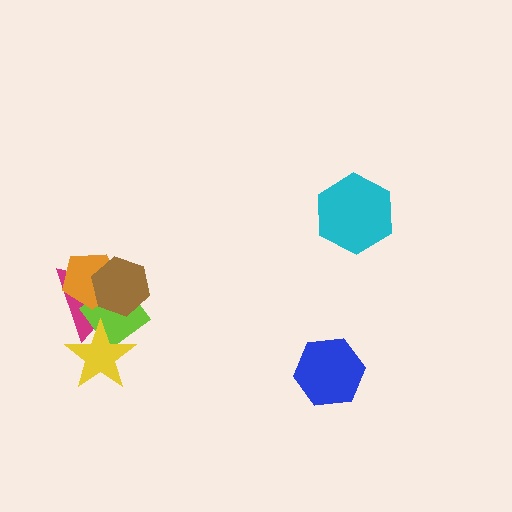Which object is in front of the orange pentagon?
The brown hexagon is in front of the orange pentagon.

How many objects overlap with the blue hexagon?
0 objects overlap with the blue hexagon.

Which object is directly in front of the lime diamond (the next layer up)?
The orange pentagon is directly in front of the lime diamond.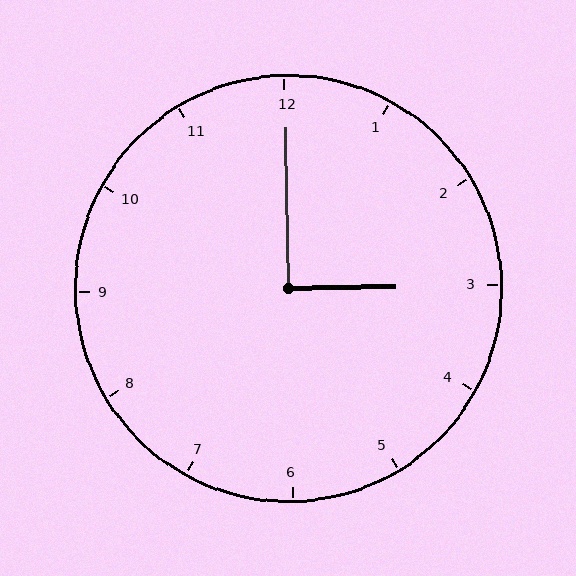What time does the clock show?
3:00.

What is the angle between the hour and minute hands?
Approximately 90 degrees.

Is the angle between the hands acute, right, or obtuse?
It is right.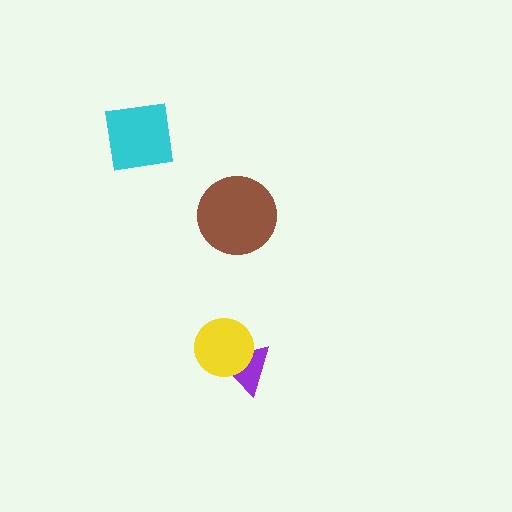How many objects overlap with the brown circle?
0 objects overlap with the brown circle.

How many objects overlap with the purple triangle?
1 object overlaps with the purple triangle.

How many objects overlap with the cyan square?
0 objects overlap with the cyan square.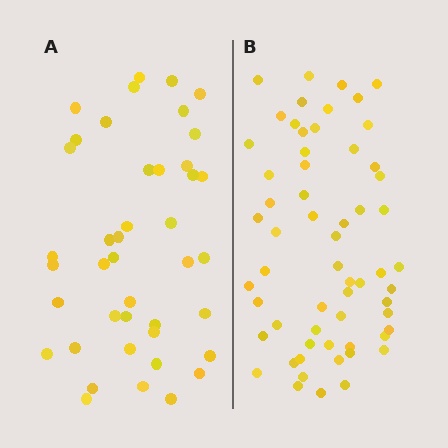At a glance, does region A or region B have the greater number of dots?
Region B (the right region) has more dots.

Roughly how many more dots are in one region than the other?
Region B has approximately 20 more dots than region A.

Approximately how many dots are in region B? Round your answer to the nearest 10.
About 60 dots.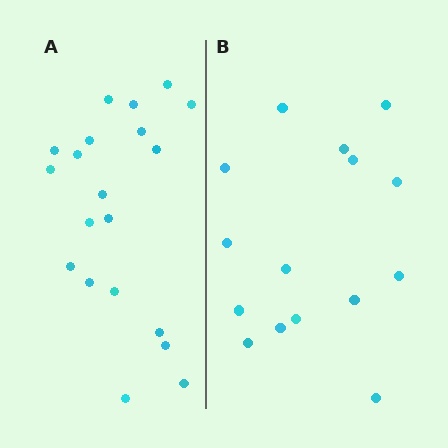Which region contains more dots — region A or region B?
Region A (the left region) has more dots.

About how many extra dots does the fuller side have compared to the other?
Region A has about 5 more dots than region B.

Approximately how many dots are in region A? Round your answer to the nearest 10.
About 20 dots.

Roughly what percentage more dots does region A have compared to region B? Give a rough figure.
About 35% more.